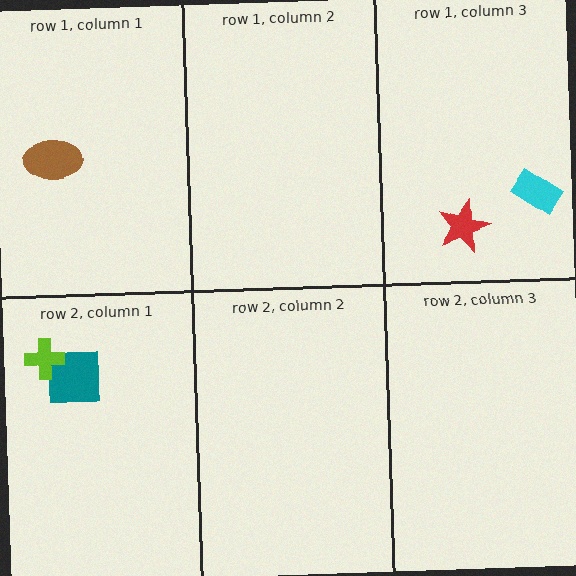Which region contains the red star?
The row 1, column 3 region.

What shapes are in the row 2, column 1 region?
The teal square, the lime cross.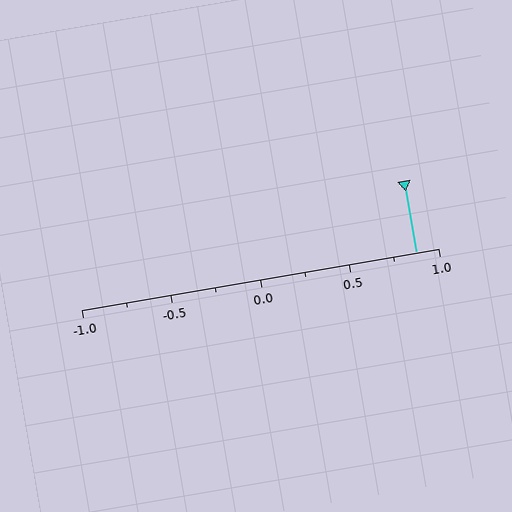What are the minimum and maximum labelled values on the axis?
The axis runs from -1.0 to 1.0.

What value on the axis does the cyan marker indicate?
The marker indicates approximately 0.88.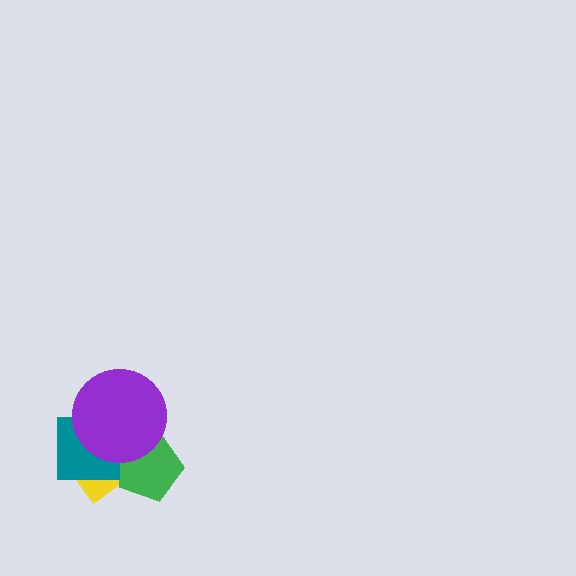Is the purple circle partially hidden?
No, no other shape covers it.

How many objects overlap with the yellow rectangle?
3 objects overlap with the yellow rectangle.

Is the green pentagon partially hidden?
Yes, it is partially covered by another shape.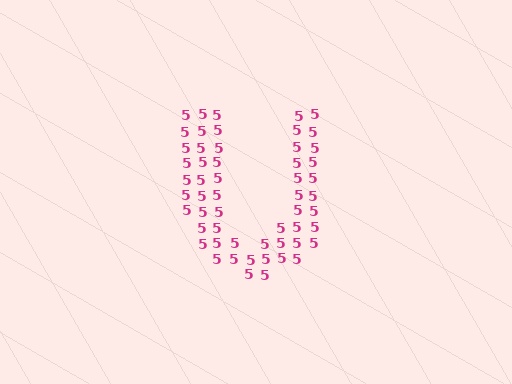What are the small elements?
The small elements are digit 5's.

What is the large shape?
The large shape is the letter U.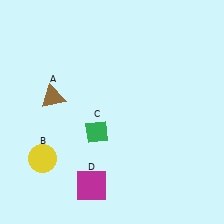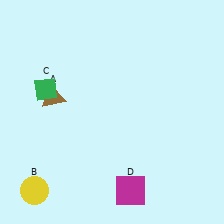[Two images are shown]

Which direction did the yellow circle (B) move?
The yellow circle (B) moved down.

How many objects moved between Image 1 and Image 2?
3 objects moved between the two images.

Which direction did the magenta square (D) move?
The magenta square (D) moved right.